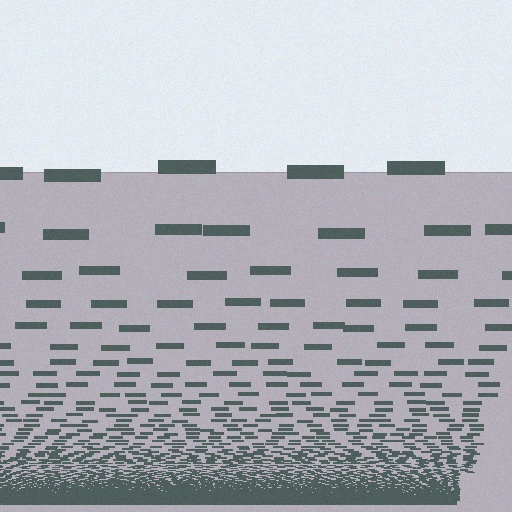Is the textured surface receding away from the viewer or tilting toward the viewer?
The surface appears to tilt toward the viewer. Texture elements get larger and sparser toward the top.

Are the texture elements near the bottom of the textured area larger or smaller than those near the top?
Smaller. The gradient is inverted — elements near the bottom are smaller and denser.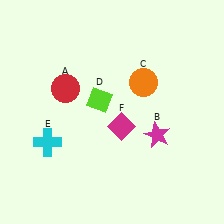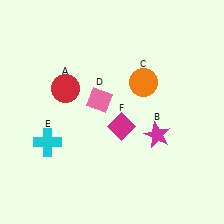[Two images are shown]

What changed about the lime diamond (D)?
In Image 1, D is lime. In Image 2, it changed to pink.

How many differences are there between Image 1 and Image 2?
There is 1 difference between the two images.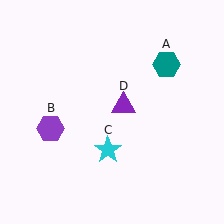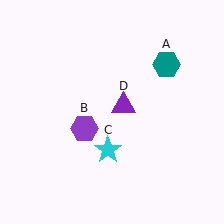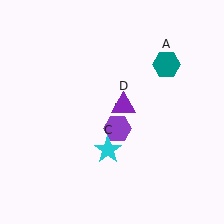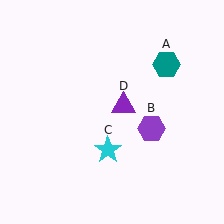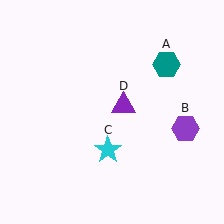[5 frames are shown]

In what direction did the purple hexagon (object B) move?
The purple hexagon (object B) moved right.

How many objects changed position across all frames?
1 object changed position: purple hexagon (object B).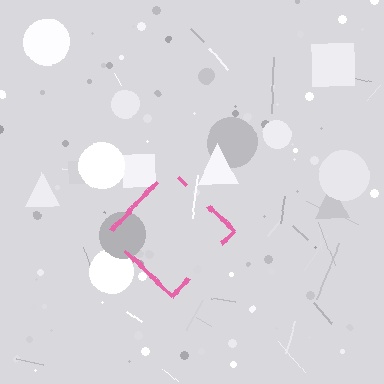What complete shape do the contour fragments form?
The contour fragments form a diamond.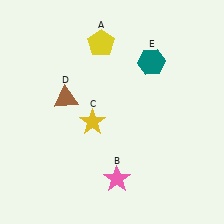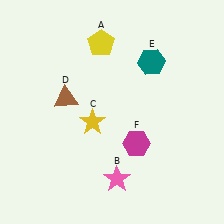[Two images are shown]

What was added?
A magenta hexagon (F) was added in Image 2.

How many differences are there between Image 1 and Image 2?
There is 1 difference between the two images.